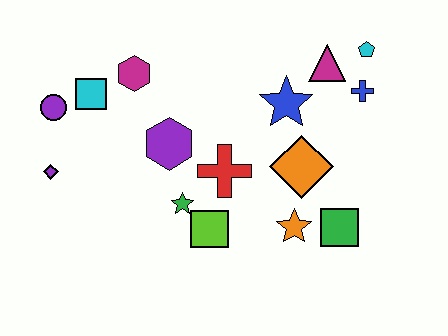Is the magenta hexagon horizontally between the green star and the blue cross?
No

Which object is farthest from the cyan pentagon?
The purple diamond is farthest from the cyan pentagon.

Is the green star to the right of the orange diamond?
No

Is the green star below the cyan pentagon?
Yes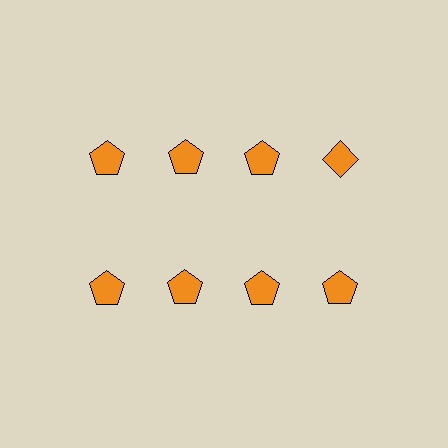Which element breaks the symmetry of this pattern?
The orange diamond in the top row, second from right column breaks the symmetry. All other shapes are orange pentagons.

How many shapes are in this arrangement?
There are 8 shapes arranged in a grid pattern.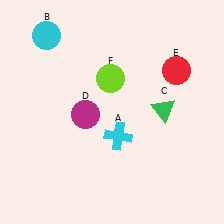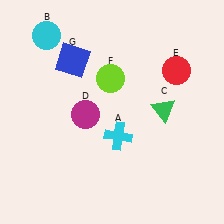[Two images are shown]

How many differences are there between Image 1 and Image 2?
There is 1 difference between the two images.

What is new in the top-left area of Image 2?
A blue square (G) was added in the top-left area of Image 2.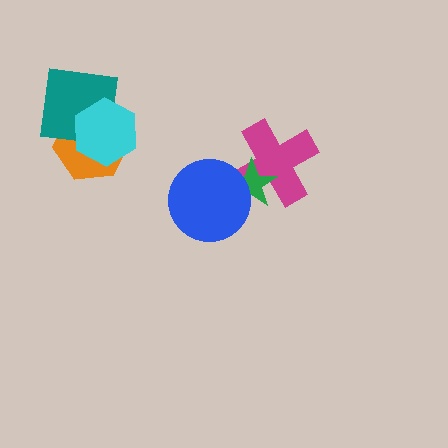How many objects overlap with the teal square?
2 objects overlap with the teal square.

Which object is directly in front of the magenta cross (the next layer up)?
The green star is directly in front of the magenta cross.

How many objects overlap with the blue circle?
2 objects overlap with the blue circle.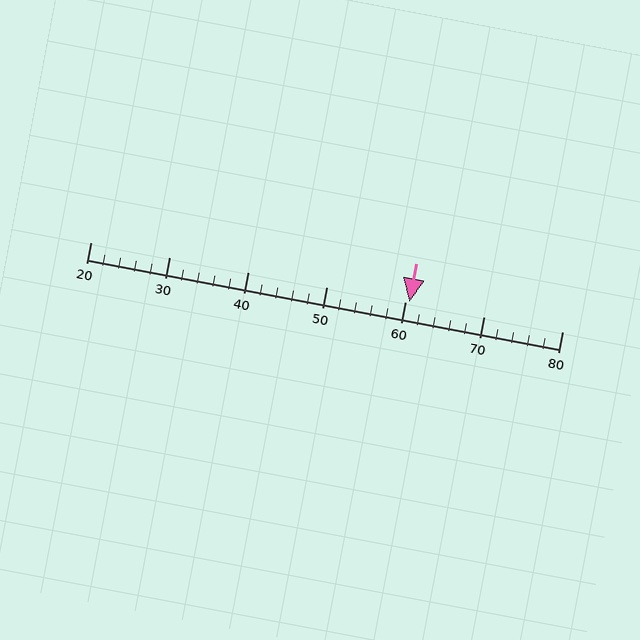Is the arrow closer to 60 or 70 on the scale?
The arrow is closer to 60.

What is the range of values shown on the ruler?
The ruler shows values from 20 to 80.